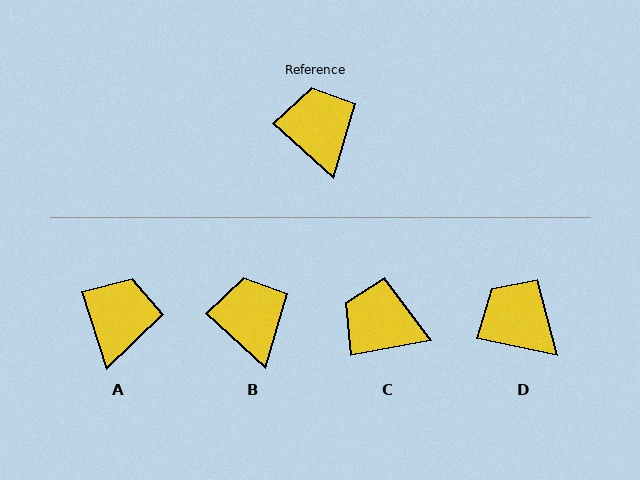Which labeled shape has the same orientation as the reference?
B.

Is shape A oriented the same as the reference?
No, it is off by about 30 degrees.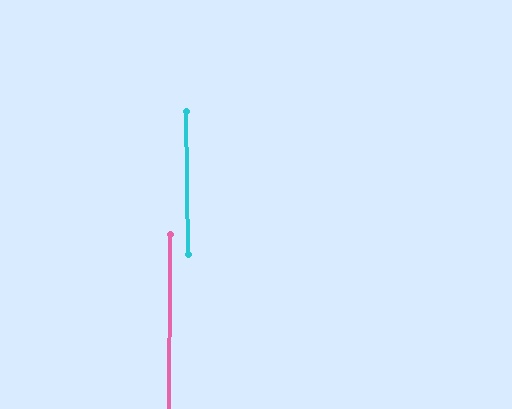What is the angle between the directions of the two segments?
Approximately 1 degree.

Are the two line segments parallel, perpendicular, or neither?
Parallel — their directions differ by only 1.3°.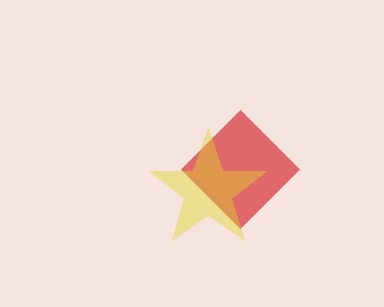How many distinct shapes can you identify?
There are 2 distinct shapes: a red diamond, a yellow star.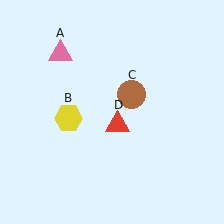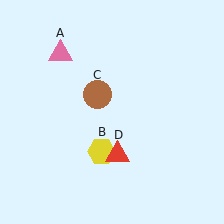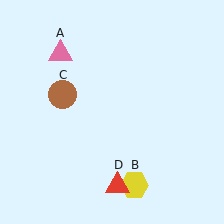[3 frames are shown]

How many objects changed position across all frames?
3 objects changed position: yellow hexagon (object B), brown circle (object C), red triangle (object D).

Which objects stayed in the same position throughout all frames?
Pink triangle (object A) remained stationary.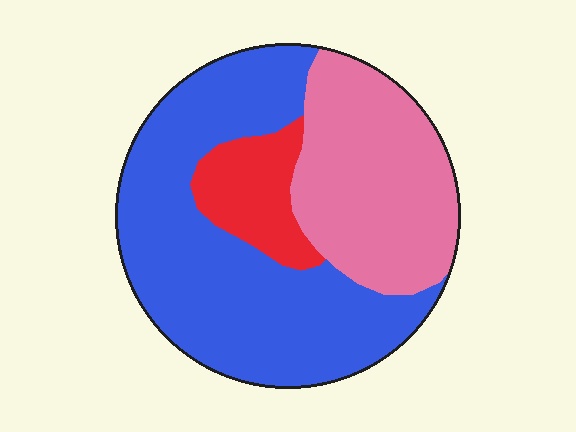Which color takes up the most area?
Blue, at roughly 55%.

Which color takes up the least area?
Red, at roughly 10%.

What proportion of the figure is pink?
Pink takes up between a quarter and a half of the figure.